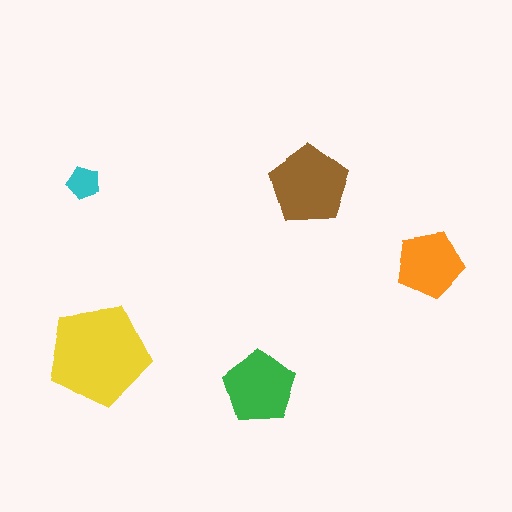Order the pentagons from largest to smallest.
the yellow one, the brown one, the green one, the orange one, the cyan one.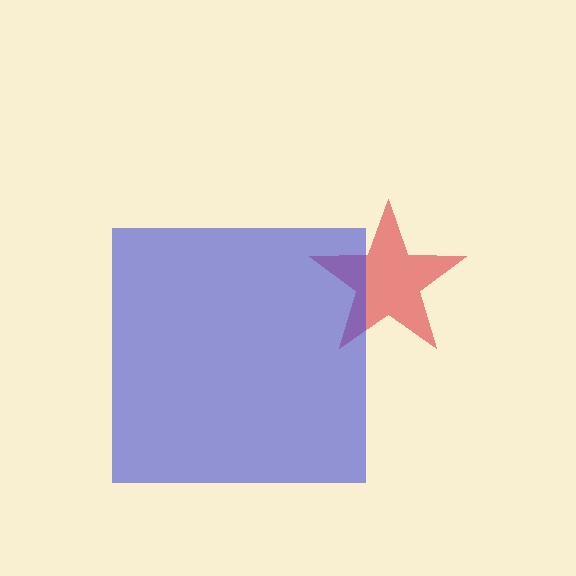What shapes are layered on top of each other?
The layered shapes are: a red star, a blue square.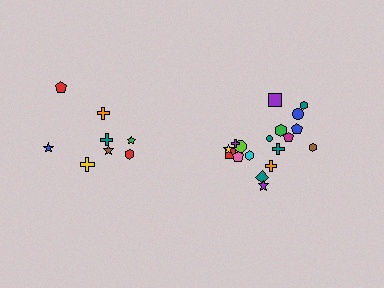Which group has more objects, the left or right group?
The right group.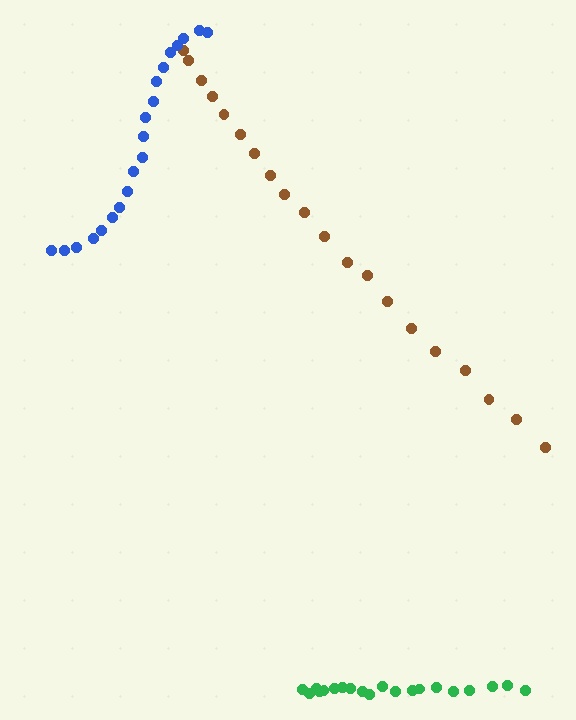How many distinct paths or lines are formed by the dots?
There are 3 distinct paths.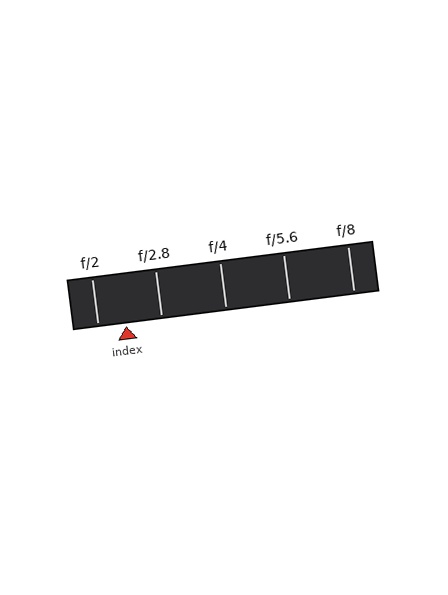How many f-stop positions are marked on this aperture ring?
There are 5 f-stop positions marked.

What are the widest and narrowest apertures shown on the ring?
The widest aperture shown is f/2 and the narrowest is f/8.